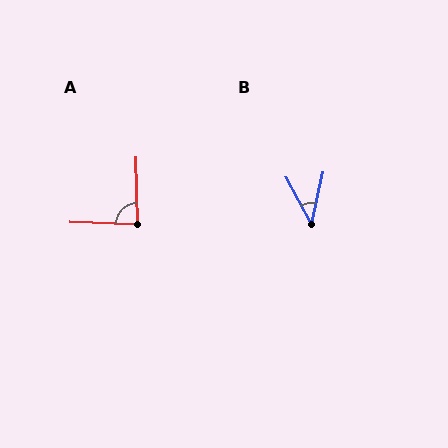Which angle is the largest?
A, at approximately 86 degrees.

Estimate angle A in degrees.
Approximately 86 degrees.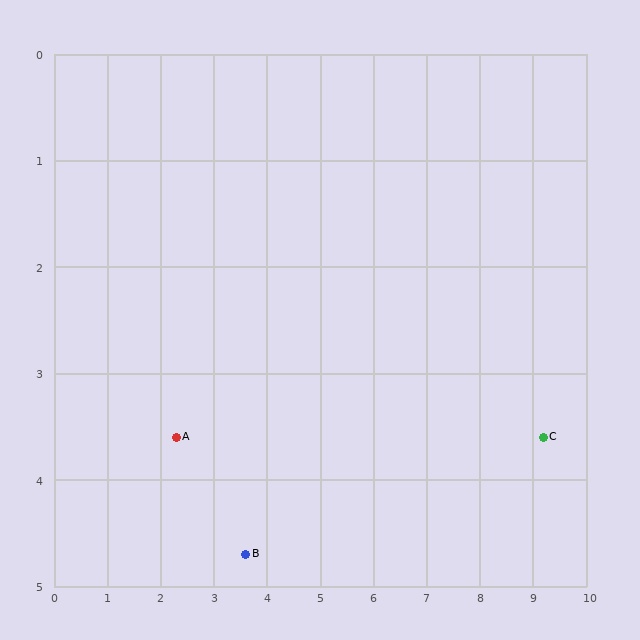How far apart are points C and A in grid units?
Points C and A are about 6.9 grid units apart.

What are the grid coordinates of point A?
Point A is at approximately (2.3, 3.6).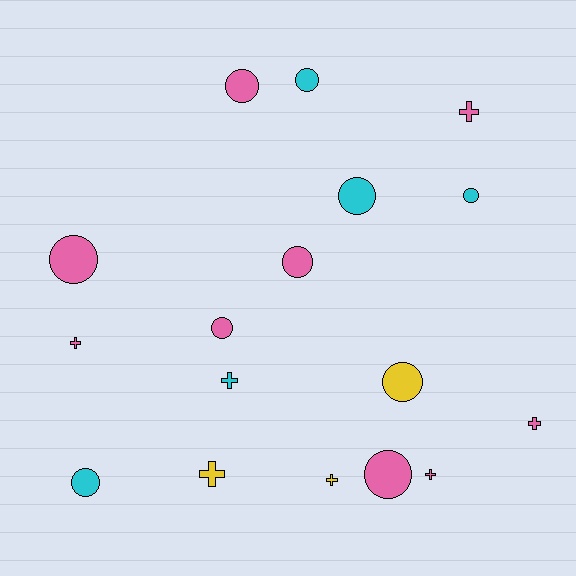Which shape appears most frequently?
Circle, with 10 objects.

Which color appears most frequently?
Pink, with 9 objects.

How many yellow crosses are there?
There are 2 yellow crosses.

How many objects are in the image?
There are 17 objects.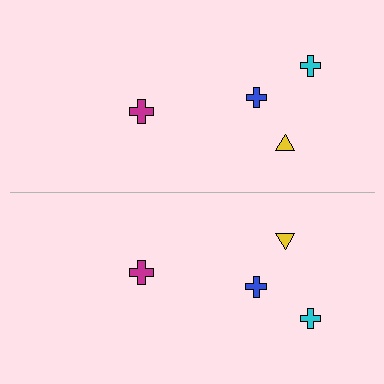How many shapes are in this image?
There are 8 shapes in this image.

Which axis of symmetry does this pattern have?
The pattern has a horizontal axis of symmetry running through the center of the image.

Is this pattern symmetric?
Yes, this pattern has bilateral (reflection) symmetry.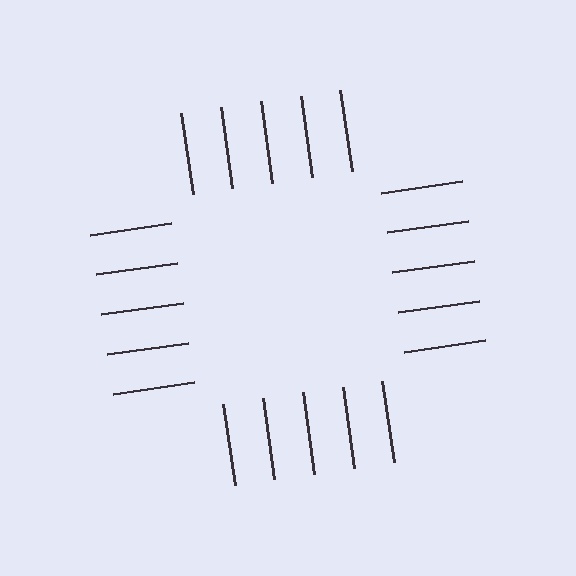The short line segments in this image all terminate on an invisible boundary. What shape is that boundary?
An illusory square — the line segments terminate on its edges but no continuous stroke is drawn.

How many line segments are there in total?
20 — 5 along each of the 4 edges.